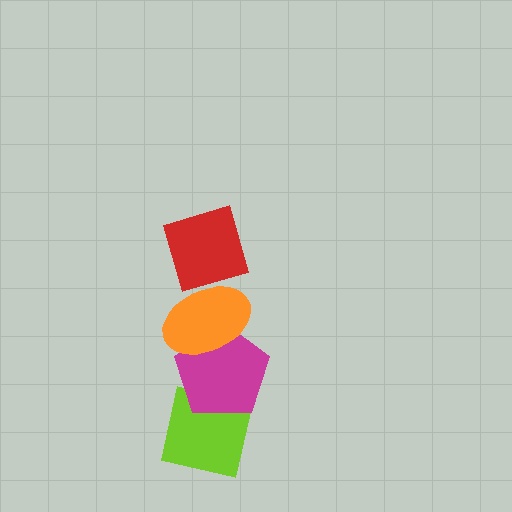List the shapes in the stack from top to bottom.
From top to bottom: the red diamond, the orange ellipse, the magenta pentagon, the lime square.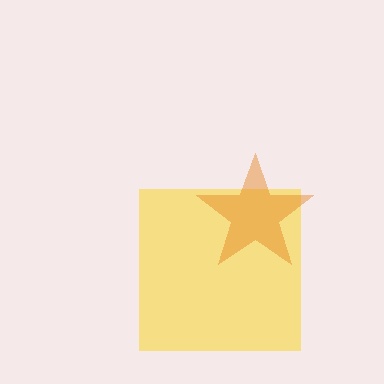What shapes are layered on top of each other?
The layered shapes are: a yellow square, an orange star.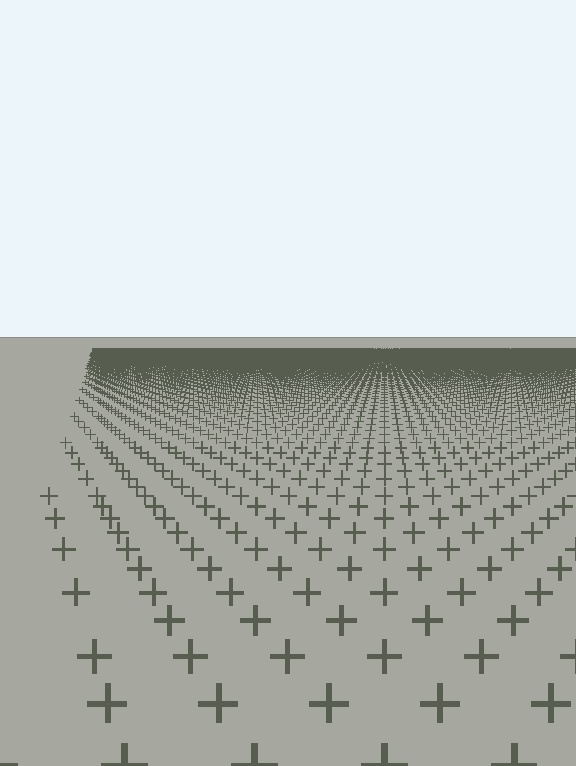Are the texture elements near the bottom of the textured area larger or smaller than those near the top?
Larger. Near the bottom, elements are closer to the viewer and appear at a bigger on-screen size.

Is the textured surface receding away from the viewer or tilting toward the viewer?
The surface is receding away from the viewer. Texture elements get smaller and denser toward the top.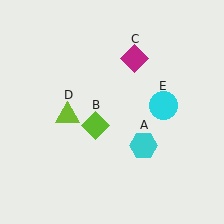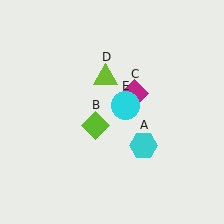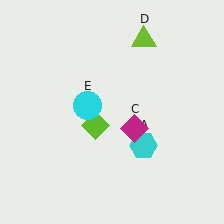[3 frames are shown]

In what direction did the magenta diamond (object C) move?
The magenta diamond (object C) moved down.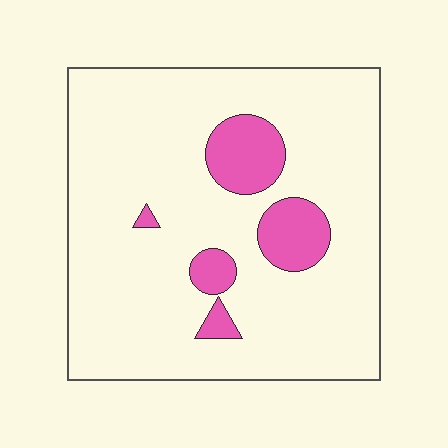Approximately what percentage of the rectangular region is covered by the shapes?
Approximately 15%.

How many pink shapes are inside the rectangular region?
5.